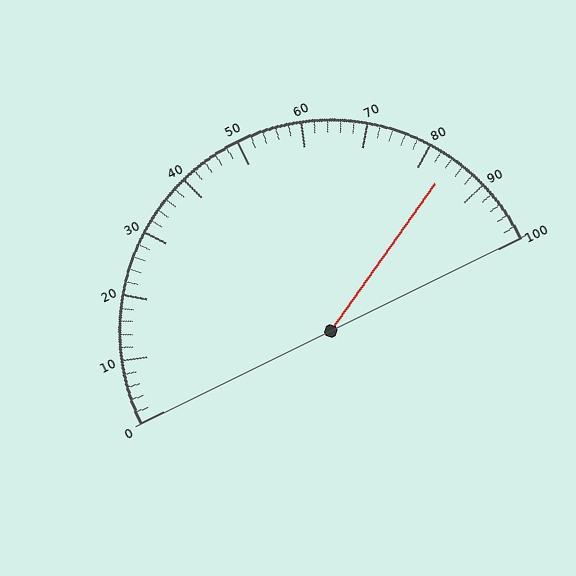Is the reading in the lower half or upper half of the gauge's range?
The reading is in the upper half of the range (0 to 100).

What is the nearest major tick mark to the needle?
The nearest major tick mark is 80.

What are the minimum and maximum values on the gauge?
The gauge ranges from 0 to 100.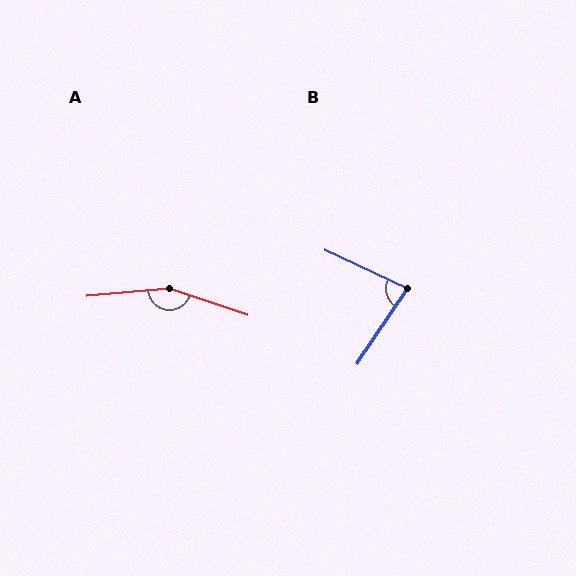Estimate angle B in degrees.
Approximately 81 degrees.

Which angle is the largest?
A, at approximately 156 degrees.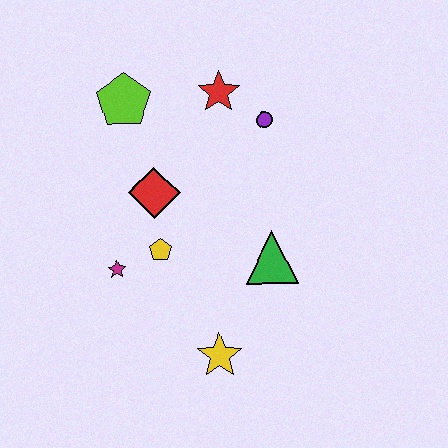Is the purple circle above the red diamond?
Yes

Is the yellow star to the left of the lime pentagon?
No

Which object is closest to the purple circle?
The red star is closest to the purple circle.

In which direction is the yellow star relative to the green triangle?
The yellow star is below the green triangle.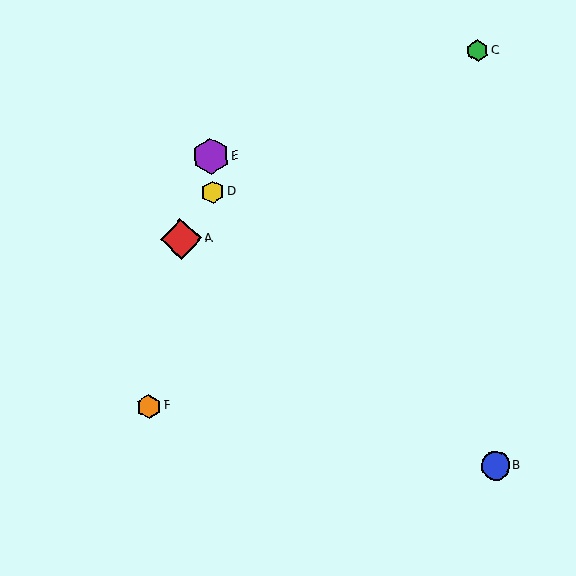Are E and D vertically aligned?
Yes, both are at x≈211.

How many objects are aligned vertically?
2 objects (D, E) are aligned vertically.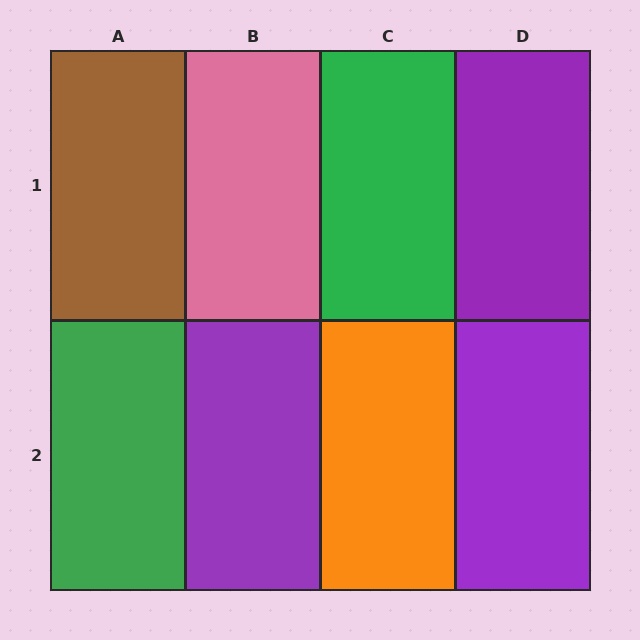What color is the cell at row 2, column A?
Green.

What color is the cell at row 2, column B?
Purple.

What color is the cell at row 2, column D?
Purple.